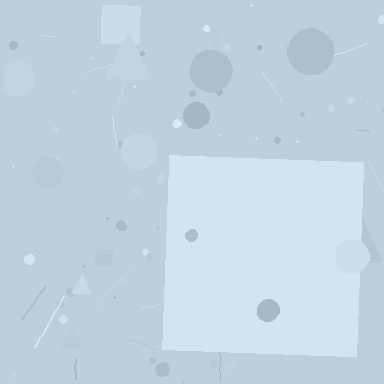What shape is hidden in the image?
A square is hidden in the image.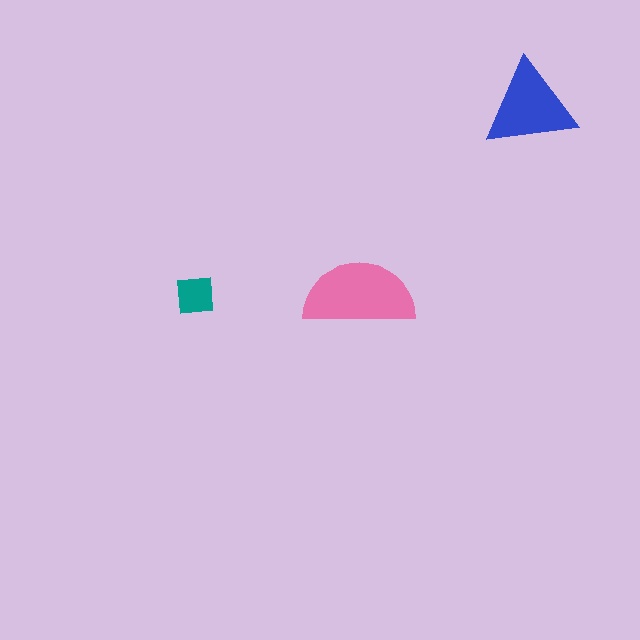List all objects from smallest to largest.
The teal square, the blue triangle, the pink semicircle.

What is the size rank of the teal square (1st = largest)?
3rd.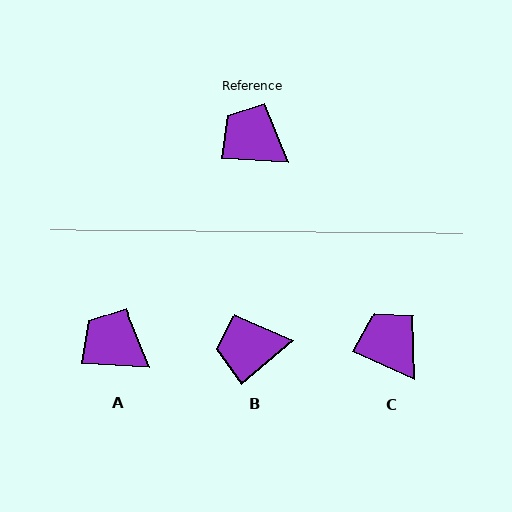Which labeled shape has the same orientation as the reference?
A.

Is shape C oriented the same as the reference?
No, it is off by about 21 degrees.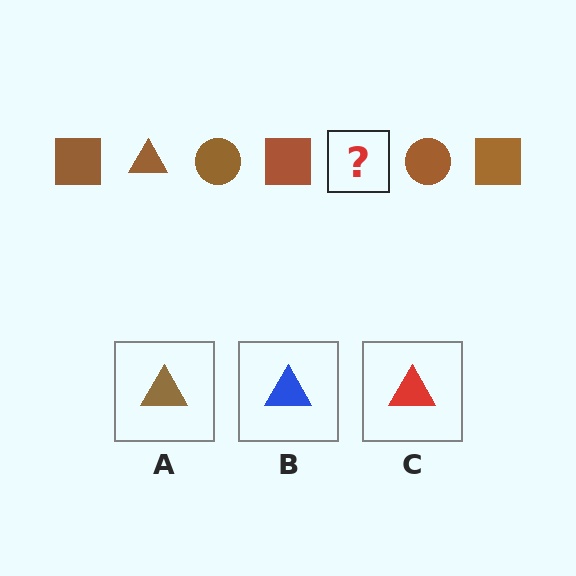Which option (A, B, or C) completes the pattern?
A.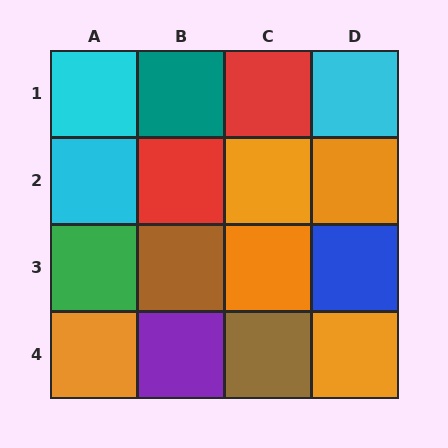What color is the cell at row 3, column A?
Green.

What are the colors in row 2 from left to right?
Cyan, red, orange, orange.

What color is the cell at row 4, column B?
Purple.